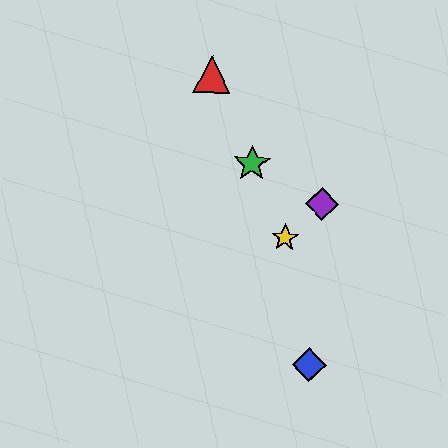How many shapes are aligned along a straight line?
3 shapes (the red triangle, the green star, the yellow star) are aligned along a straight line.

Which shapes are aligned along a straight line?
The red triangle, the green star, the yellow star are aligned along a straight line.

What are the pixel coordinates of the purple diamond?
The purple diamond is at (322, 204).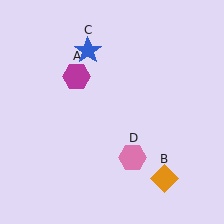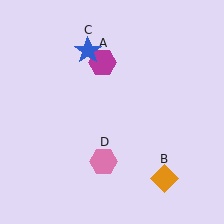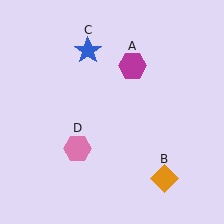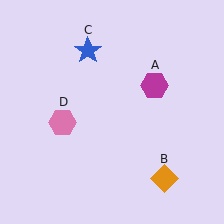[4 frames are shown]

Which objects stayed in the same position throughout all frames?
Orange diamond (object B) and blue star (object C) remained stationary.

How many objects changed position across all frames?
2 objects changed position: magenta hexagon (object A), pink hexagon (object D).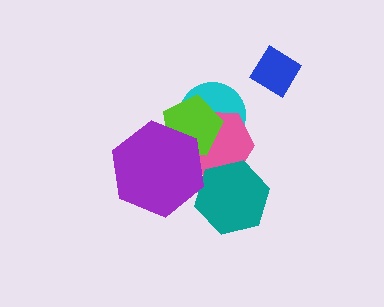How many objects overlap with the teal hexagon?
1 object overlaps with the teal hexagon.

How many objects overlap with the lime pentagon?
3 objects overlap with the lime pentagon.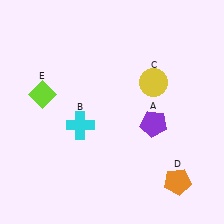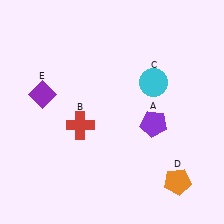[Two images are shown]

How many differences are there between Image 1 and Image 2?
There are 3 differences between the two images.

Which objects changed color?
B changed from cyan to red. C changed from yellow to cyan. E changed from lime to purple.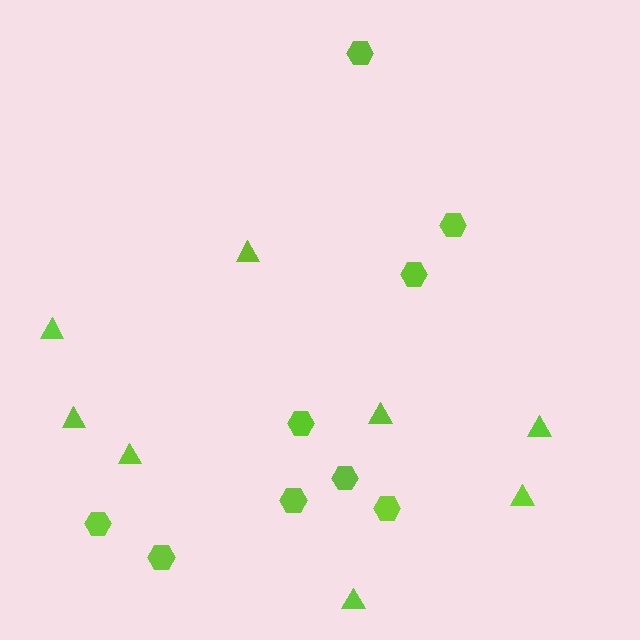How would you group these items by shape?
There are 2 groups: one group of hexagons (9) and one group of triangles (8).